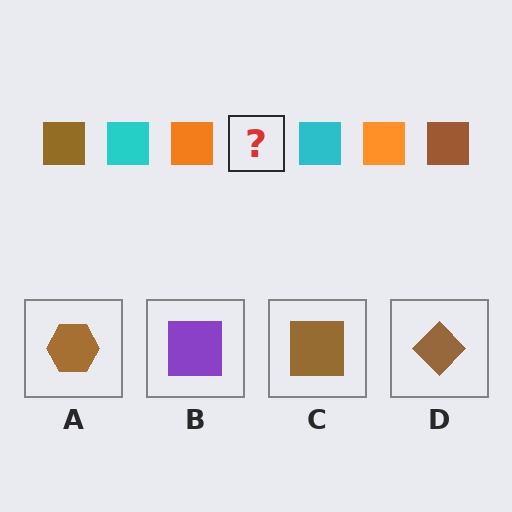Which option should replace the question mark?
Option C.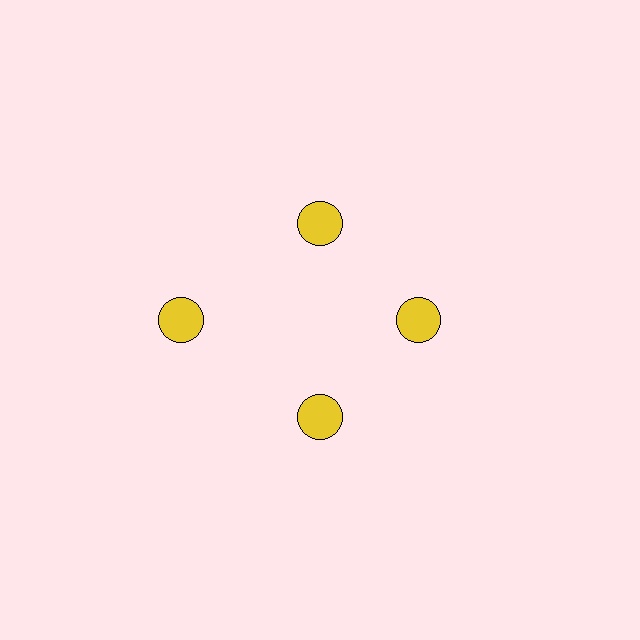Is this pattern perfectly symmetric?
No. The 4 yellow circles are arranged in a ring, but one element near the 9 o'clock position is pushed outward from the center, breaking the 4-fold rotational symmetry.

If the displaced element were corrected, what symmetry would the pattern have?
It would have 4-fold rotational symmetry — the pattern would map onto itself every 90 degrees.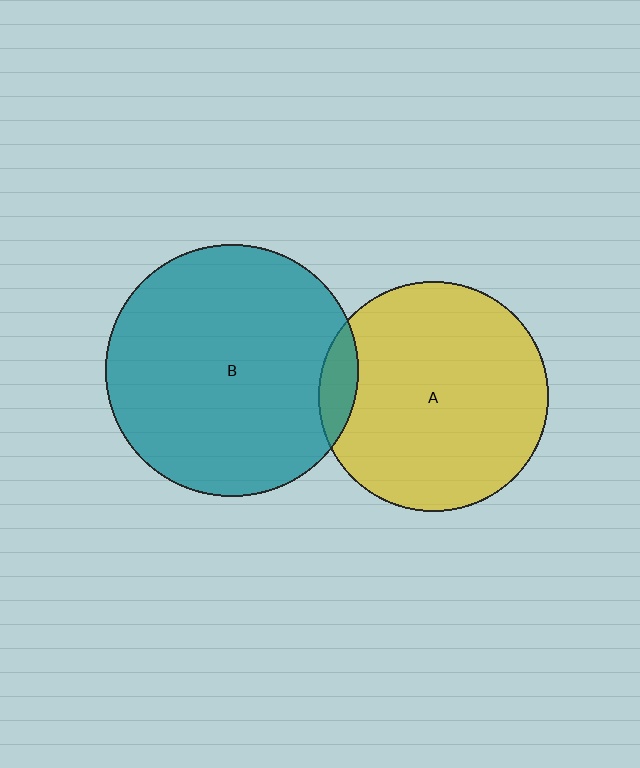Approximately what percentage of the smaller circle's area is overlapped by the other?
Approximately 10%.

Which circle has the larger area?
Circle B (teal).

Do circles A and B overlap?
Yes.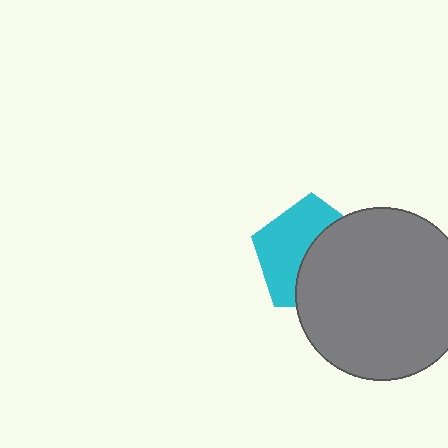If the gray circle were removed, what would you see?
You would see the complete cyan pentagon.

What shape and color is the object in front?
The object in front is a gray circle.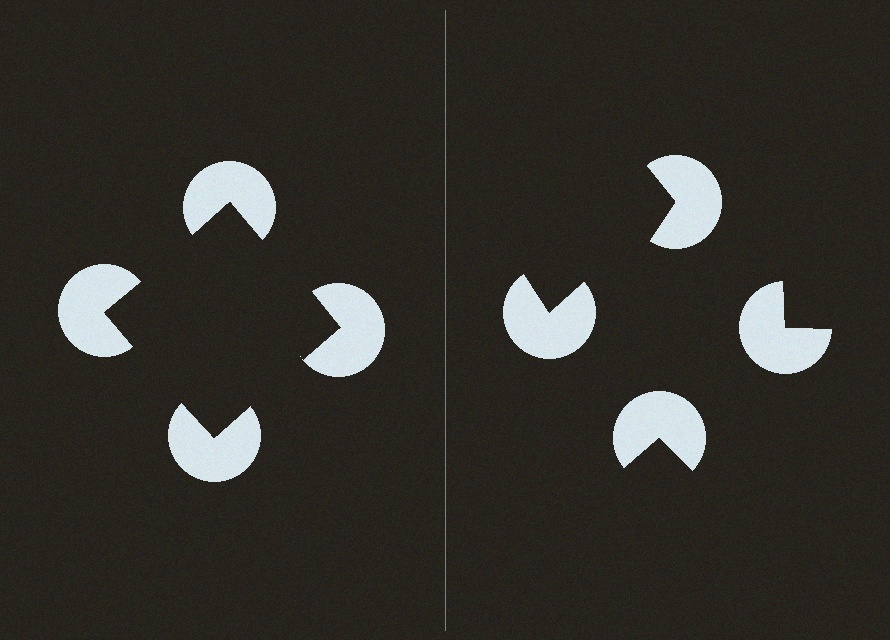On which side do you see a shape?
An illusory square appears on the left side. On the right side the wedge cuts are rotated, so no coherent shape forms.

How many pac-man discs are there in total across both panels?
8 — 4 on each side.